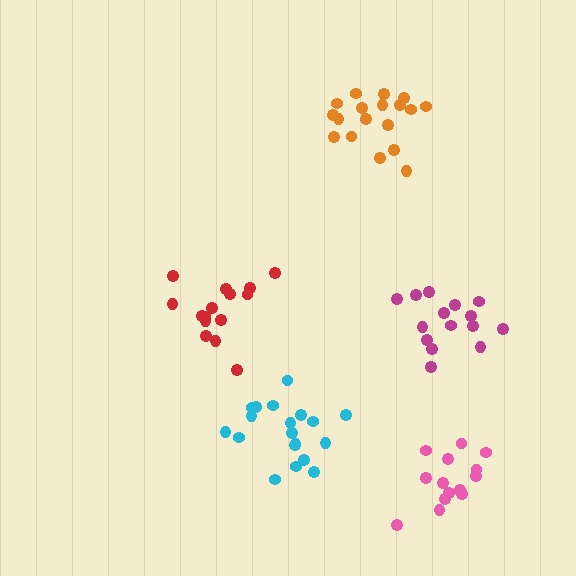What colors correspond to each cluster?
The clusters are colored: orange, red, magenta, pink, cyan.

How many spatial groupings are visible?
There are 5 spatial groupings.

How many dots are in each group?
Group 1: 18 dots, Group 2: 15 dots, Group 3: 15 dots, Group 4: 14 dots, Group 5: 19 dots (81 total).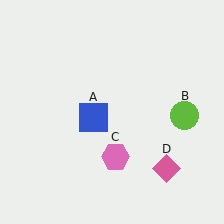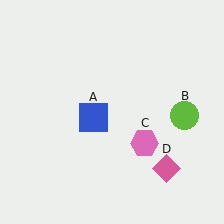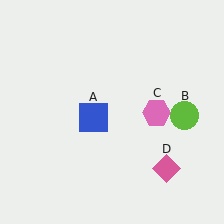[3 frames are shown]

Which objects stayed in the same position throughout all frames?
Blue square (object A) and lime circle (object B) and pink diamond (object D) remained stationary.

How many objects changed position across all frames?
1 object changed position: pink hexagon (object C).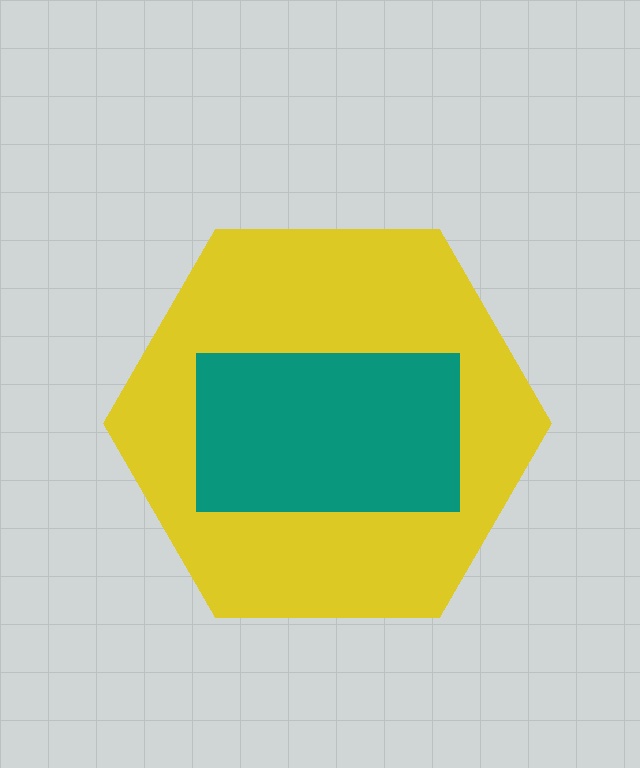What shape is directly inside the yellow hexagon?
The teal rectangle.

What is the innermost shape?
The teal rectangle.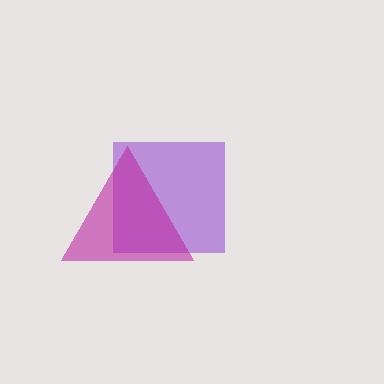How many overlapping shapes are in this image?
There are 2 overlapping shapes in the image.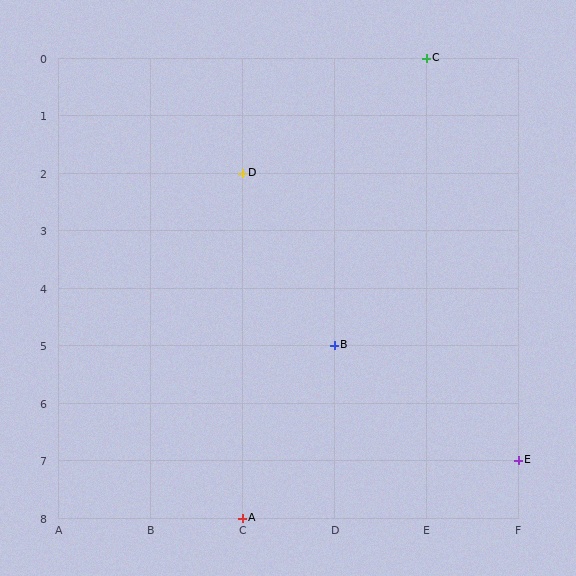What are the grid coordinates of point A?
Point A is at grid coordinates (C, 8).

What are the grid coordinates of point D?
Point D is at grid coordinates (C, 2).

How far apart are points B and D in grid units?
Points B and D are 1 column and 3 rows apart (about 3.2 grid units diagonally).